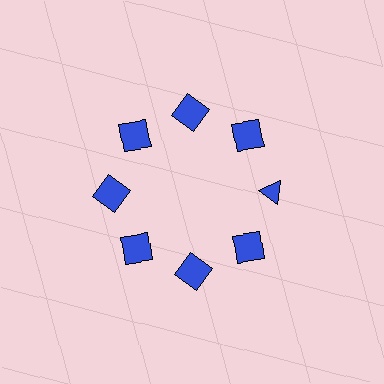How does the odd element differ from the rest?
It has a different shape: triangle instead of square.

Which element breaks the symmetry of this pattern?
The blue triangle at roughly the 3 o'clock position breaks the symmetry. All other shapes are blue squares.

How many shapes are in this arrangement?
There are 8 shapes arranged in a ring pattern.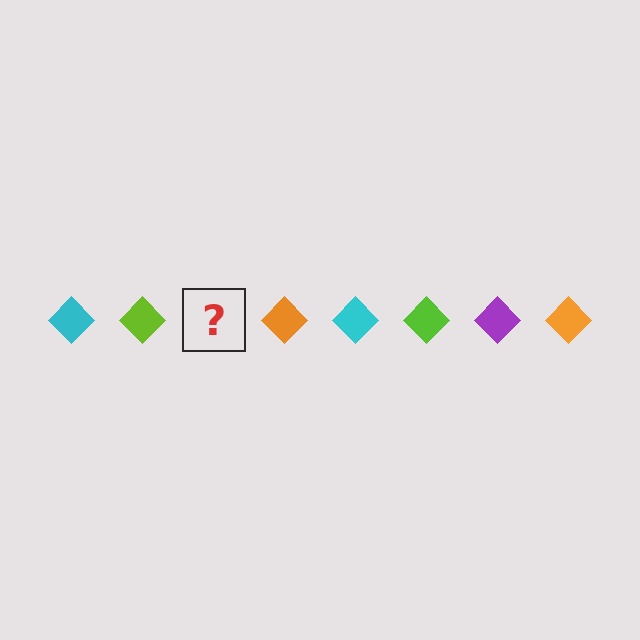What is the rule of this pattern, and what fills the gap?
The rule is that the pattern cycles through cyan, lime, purple, orange diamonds. The gap should be filled with a purple diamond.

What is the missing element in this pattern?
The missing element is a purple diamond.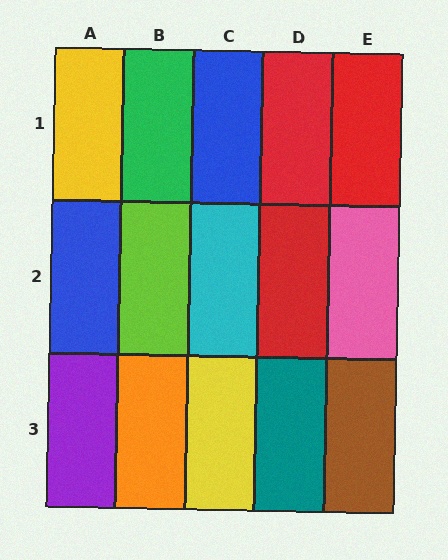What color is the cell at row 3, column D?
Teal.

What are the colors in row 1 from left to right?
Yellow, green, blue, red, red.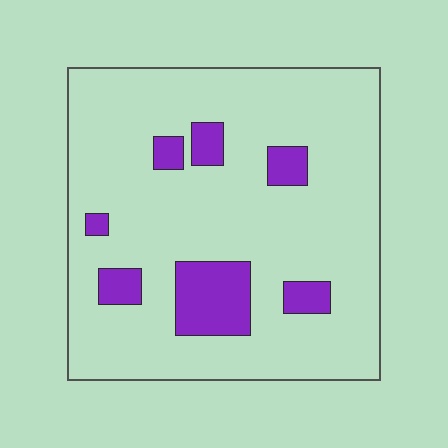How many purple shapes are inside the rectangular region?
7.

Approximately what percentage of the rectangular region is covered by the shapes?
Approximately 15%.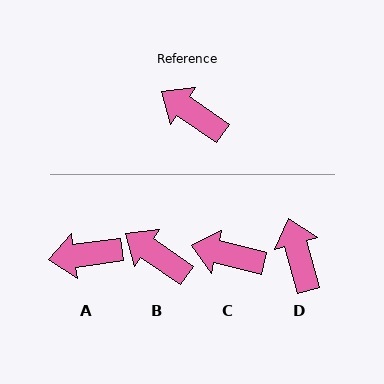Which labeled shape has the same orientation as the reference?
B.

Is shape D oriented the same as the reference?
No, it is off by about 40 degrees.